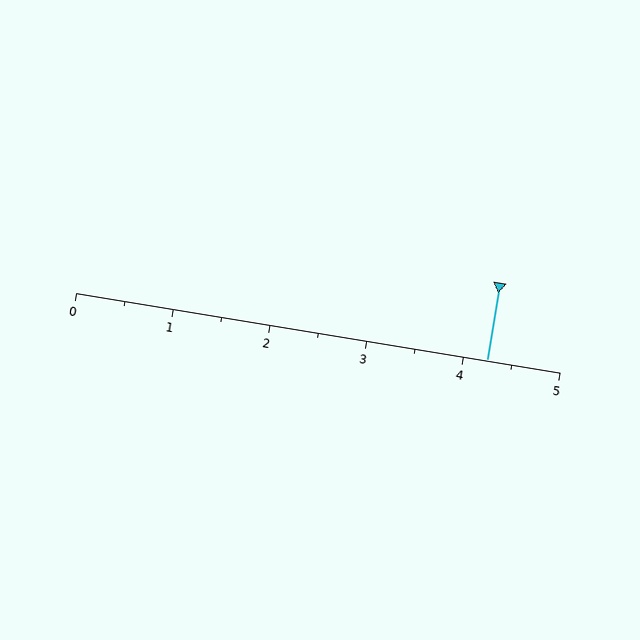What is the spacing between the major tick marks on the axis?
The major ticks are spaced 1 apart.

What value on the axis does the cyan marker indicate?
The marker indicates approximately 4.2.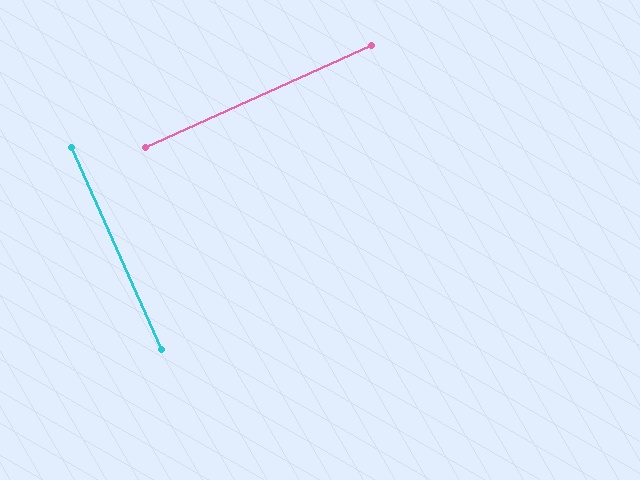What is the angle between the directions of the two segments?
Approximately 90 degrees.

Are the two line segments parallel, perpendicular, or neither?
Perpendicular — they meet at approximately 90°.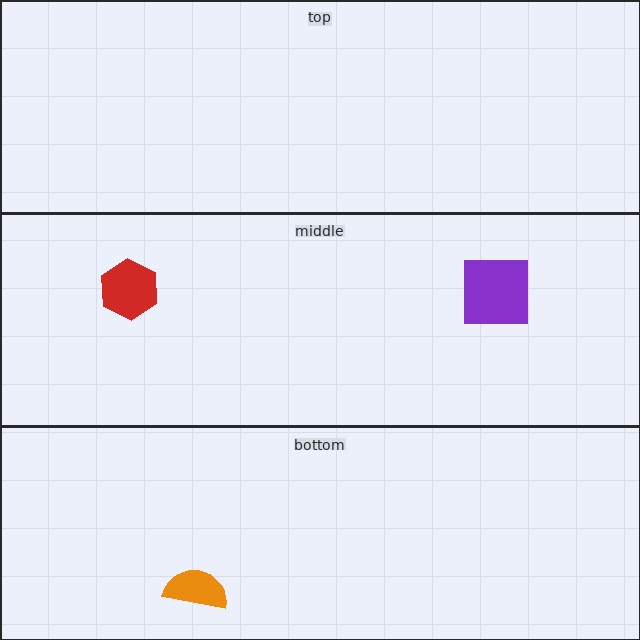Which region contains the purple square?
The middle region.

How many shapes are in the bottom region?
1.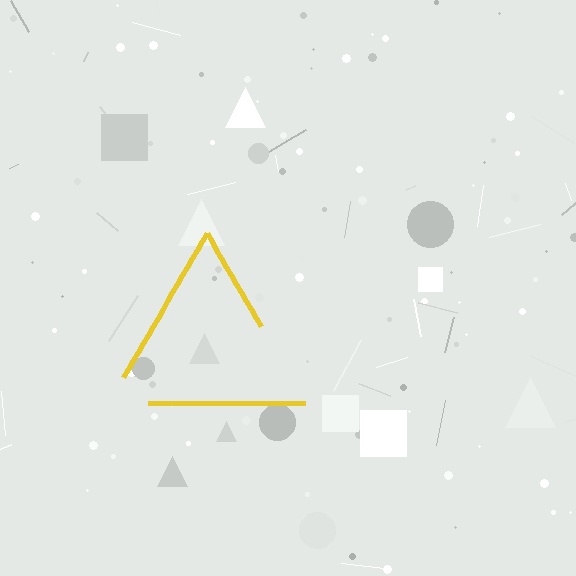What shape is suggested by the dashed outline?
The dashed outline suggests a triangle.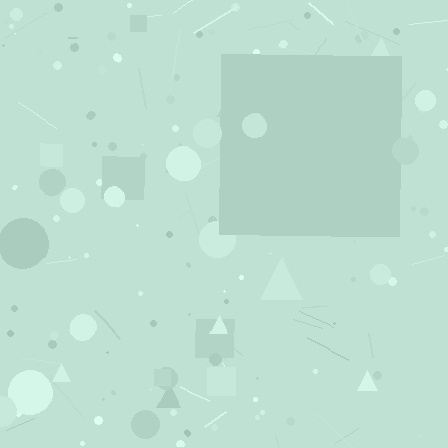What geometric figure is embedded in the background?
A square is embedded in the background.